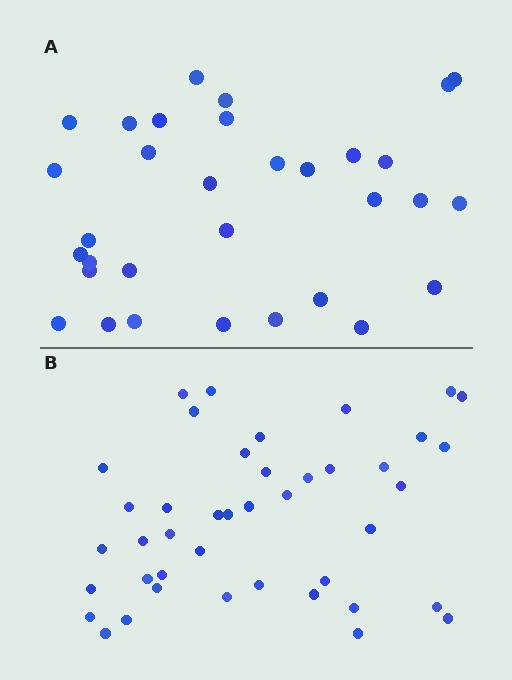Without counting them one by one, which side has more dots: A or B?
Region B (the bottom region) has more dots.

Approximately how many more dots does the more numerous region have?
Region B has roughly 10 or so more dots than region A.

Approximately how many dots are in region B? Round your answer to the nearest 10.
About 40 dots. (The exact count is 42, which rounds to 40.)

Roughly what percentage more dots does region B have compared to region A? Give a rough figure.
About 30% more.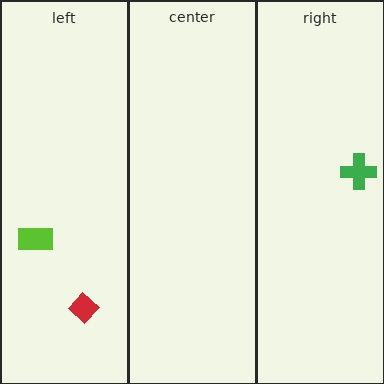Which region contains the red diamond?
The left region.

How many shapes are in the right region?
1.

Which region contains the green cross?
The right region.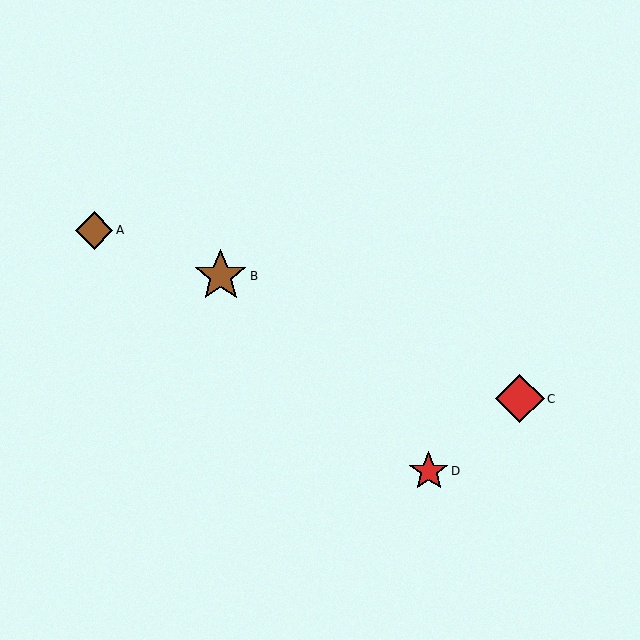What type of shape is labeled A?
Shape A is a brown diamond.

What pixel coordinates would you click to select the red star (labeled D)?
Click at (429, 471) to select the red star D.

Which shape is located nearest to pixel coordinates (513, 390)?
The red diamond (labeled C) at (520, 399) is nearest to that location.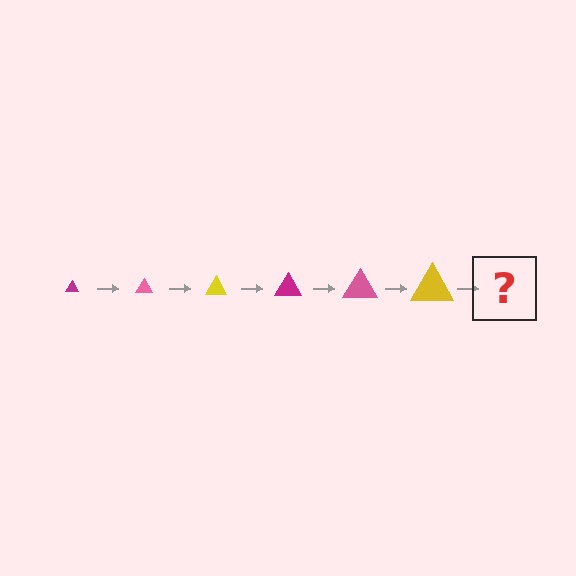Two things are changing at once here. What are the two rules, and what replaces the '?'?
The two rules are that the triangle grows larger each step and the color cycles through magenta, pink, and yellow. The '?' should be a magenta triangle, larger than the previous one.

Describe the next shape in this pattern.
It should be a magenta triangle, larger than the previous one.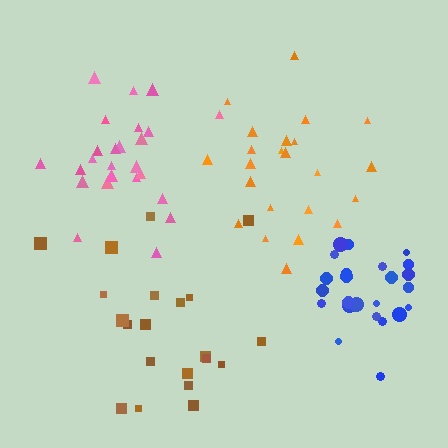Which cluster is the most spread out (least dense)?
Orange.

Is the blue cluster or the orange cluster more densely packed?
Blue.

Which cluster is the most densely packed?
Blue.